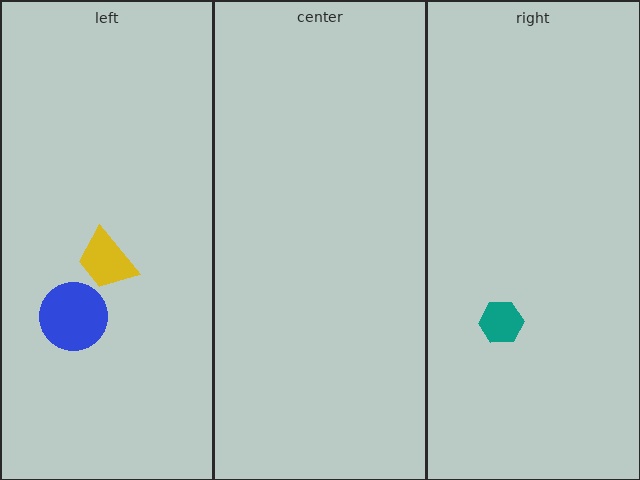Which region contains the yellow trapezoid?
The left region.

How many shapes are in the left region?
2.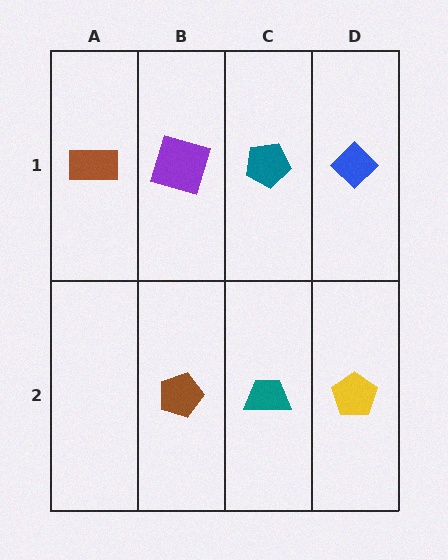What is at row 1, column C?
A teal pentagon.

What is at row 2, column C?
A teal trapezoid.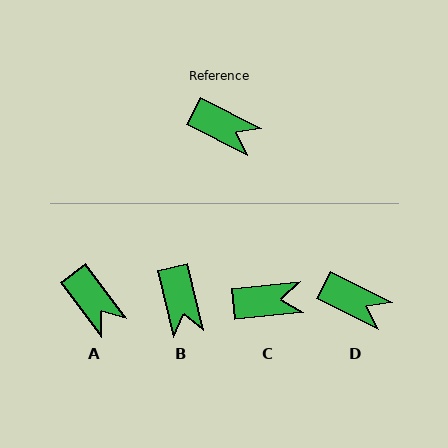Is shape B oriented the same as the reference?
No, it is off by about 50 degrees.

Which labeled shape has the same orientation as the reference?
D.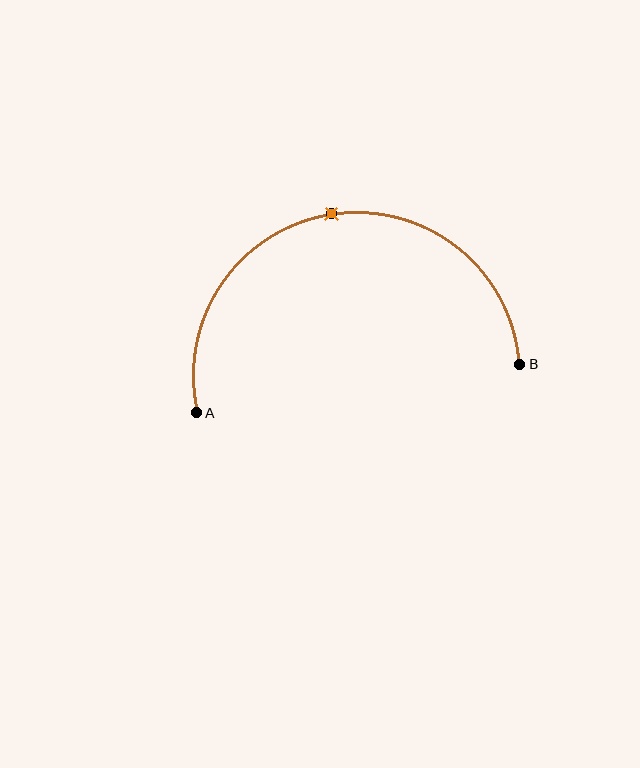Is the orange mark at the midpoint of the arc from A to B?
Yes. The orange mark lies on the arc at equal arc-length from both A and B — it is the arc midpoint.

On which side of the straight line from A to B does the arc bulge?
The arc bulges above the straight line connecting A and B.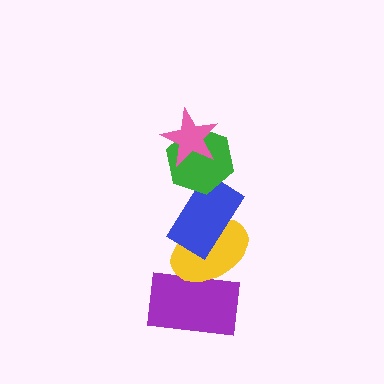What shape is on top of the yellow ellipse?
The blue rectangle is on top of the yellow ellipse.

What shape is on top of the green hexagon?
The pink star is on top of the green hexagon.